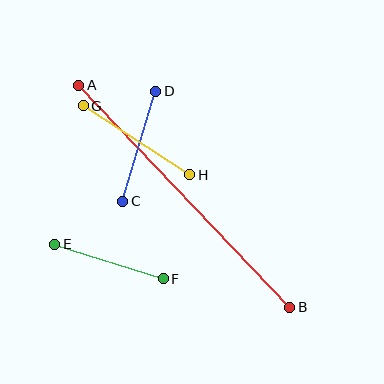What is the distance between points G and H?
The distance is approximately 127 pixels.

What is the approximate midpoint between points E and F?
The midpoint is at approximately (109, 261) pixels.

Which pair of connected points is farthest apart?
Points A and B are farthest apart.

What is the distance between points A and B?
The distance is approximately 306 pixels.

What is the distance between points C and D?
The distance is approximately 115 pixels.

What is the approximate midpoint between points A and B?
The midpoint is at approximately (184, 196) pixels.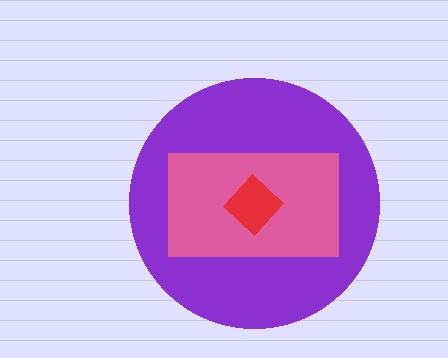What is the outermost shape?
The purple circle.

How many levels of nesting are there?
3.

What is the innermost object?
The red diamond.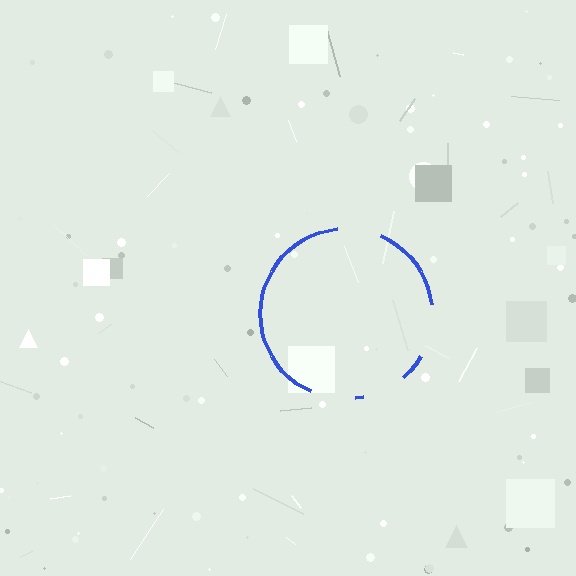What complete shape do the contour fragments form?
The contour fragments form a circle.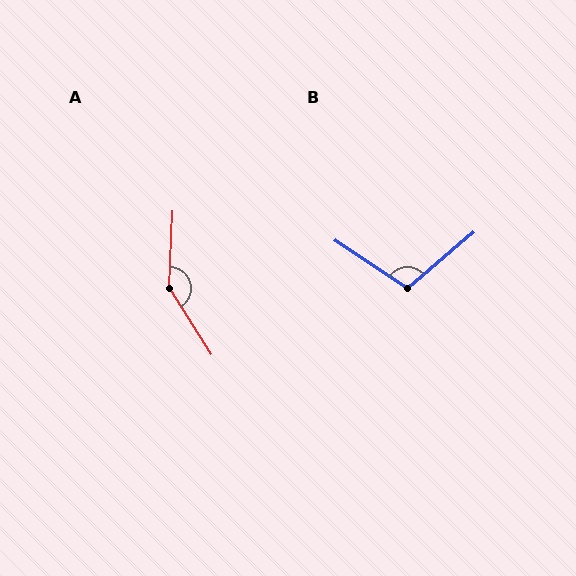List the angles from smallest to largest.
B (106°), A (145°).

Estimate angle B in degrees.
Approximately 106 degrees.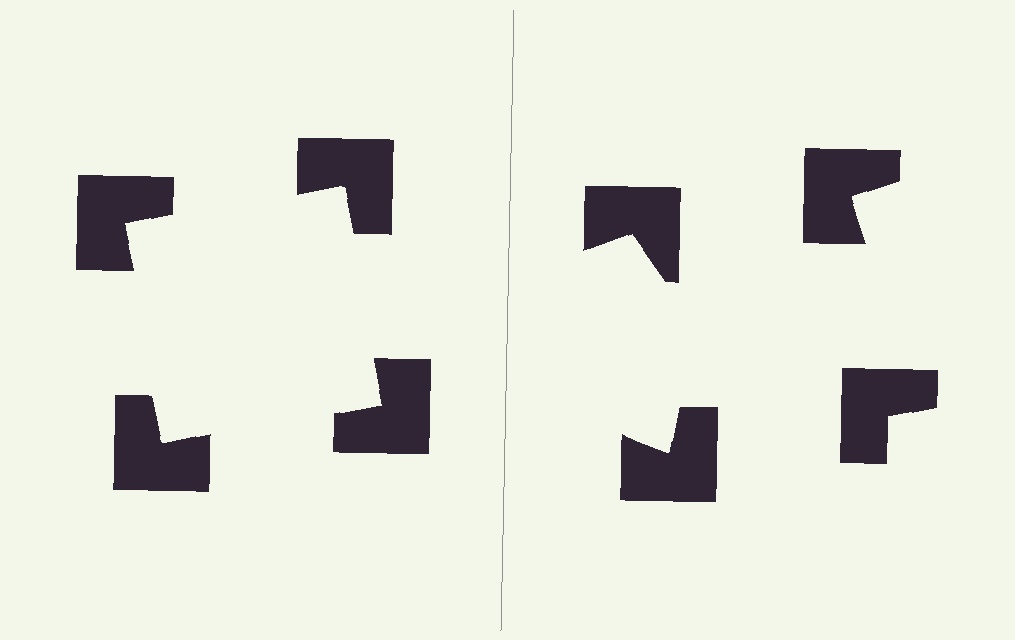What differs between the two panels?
The notched squares are positioned identically on both sides; only the wedge orientations differ. On the left they align to a square; on the right they are misaligned.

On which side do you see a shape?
An illusory square appears on the left side. On the right side the wedge cuts are rotated, so no coherent shape forms.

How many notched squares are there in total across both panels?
8 — 4 on each side.